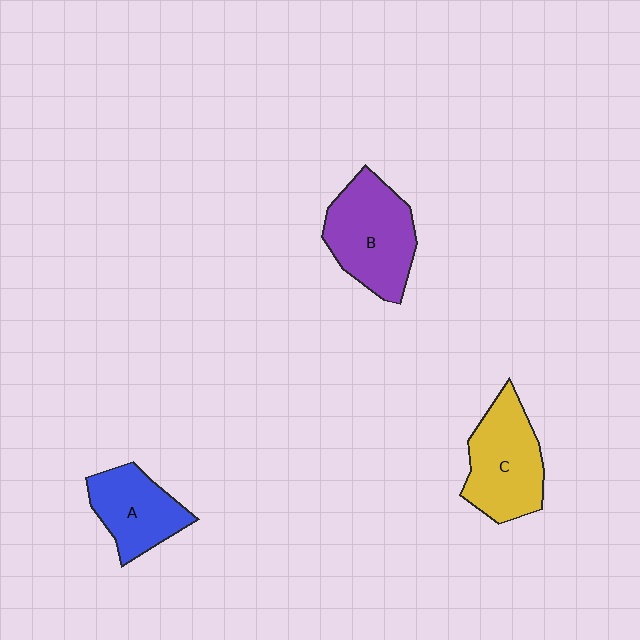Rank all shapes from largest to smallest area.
From largest to smallest: B (purple), C (yellow), A (blue).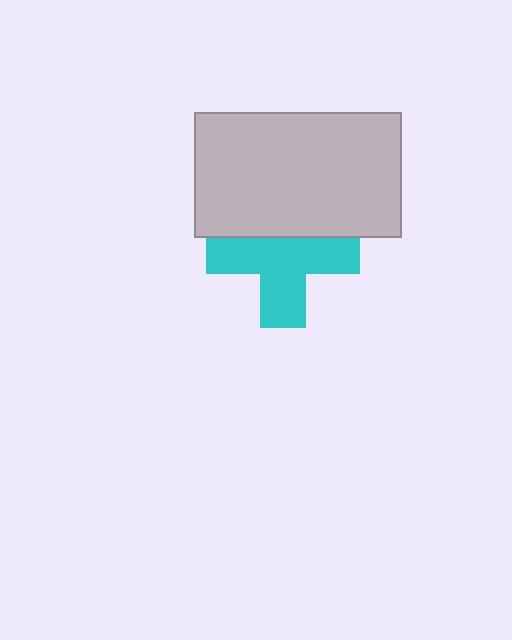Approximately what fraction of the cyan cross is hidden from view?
Roughly 33% of the cyan cross is hidden behind the light gray rectangle.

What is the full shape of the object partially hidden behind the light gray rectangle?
The partially hidden object is a cyan cross.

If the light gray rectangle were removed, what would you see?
You would see the complete cyan cross.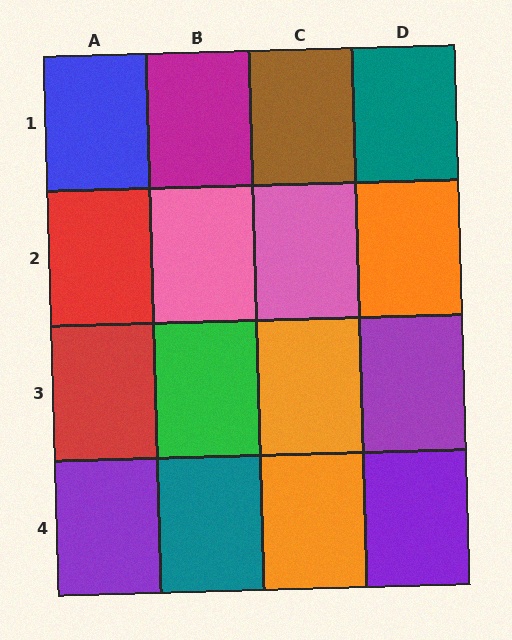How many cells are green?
1 cell is green.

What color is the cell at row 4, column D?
Purple.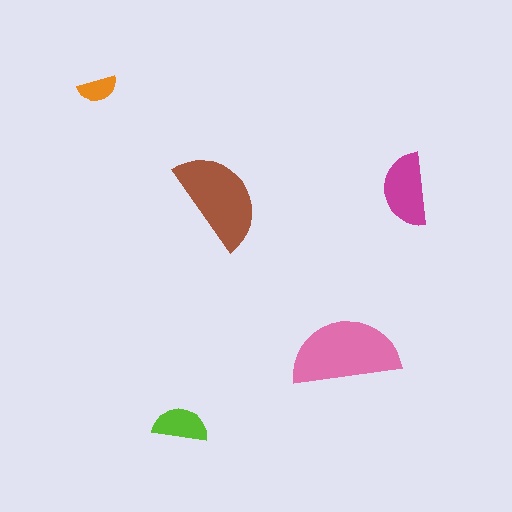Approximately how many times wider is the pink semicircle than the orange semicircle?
About 2.5 times wider.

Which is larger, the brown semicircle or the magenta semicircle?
The brown one.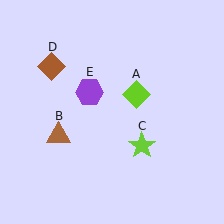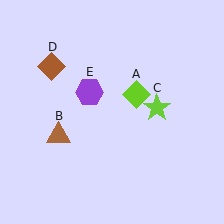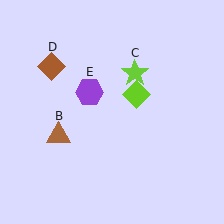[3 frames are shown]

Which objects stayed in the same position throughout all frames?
Lime diamond (object A) and brown triangle (object B) and brown diamond (object D) and purple hexagon (object E) remained stationary.